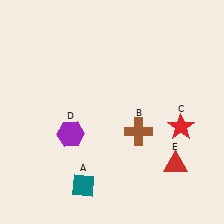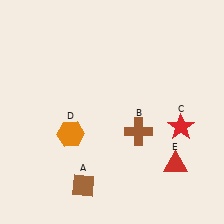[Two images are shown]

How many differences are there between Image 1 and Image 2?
There are 2 differences between the two images.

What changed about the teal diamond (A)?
In Image 1, A is teal. In Image 2, it changed to brown.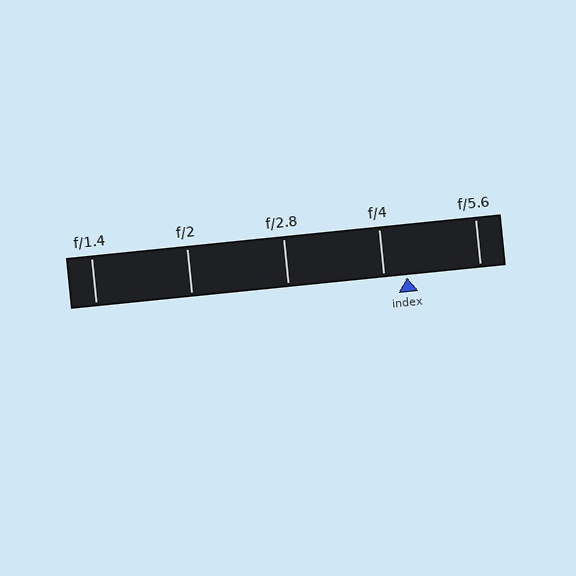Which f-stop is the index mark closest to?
The index mark is closest to f/4.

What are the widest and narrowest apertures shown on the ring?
The widest aperture shown is f/1.4 and the narrowest is f/5.6.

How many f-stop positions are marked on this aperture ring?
There are 5 f-stop positions marked.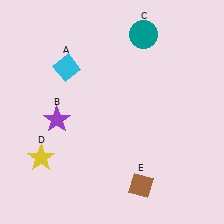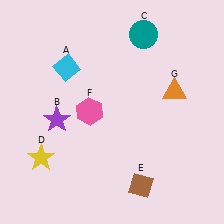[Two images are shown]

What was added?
A pink hexagon (F), an orange triangle (G) were added in Image 2.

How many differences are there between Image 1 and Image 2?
There are 2 differences between the two images.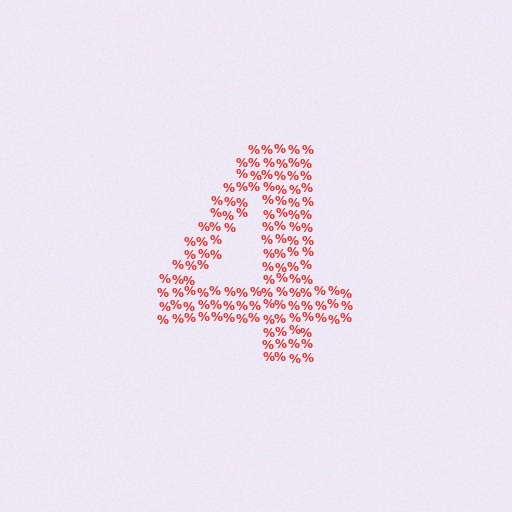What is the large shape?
The large shape is the digit 4.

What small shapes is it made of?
It is made of small percent signs.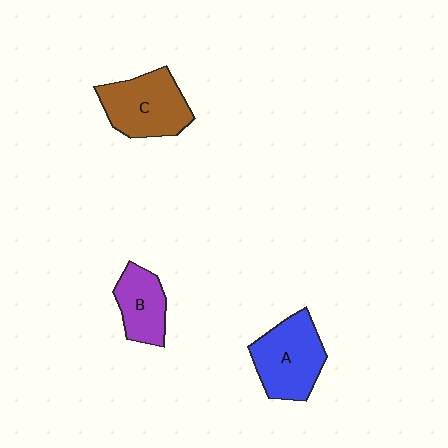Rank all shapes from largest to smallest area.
From largest to smallest: A (blue), C (brown), B (purple).